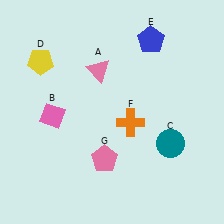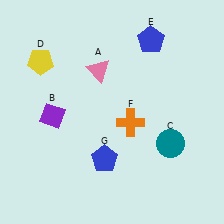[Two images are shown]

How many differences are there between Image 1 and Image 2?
There are 2 differences between the two images.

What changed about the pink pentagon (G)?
In Image 1, G is pink. In Image 2, it changed to blue.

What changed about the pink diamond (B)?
In Image 1, B is pink. In Image 2, it changed to purple.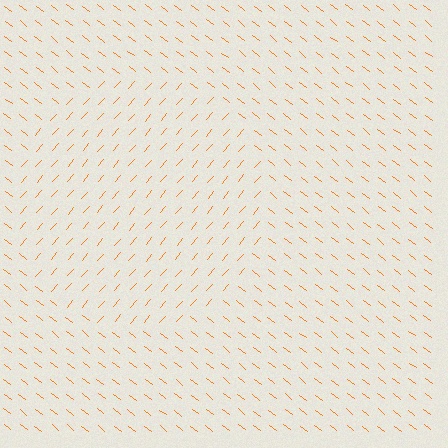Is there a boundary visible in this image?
Yes, there is a texture boundary formed by a change in line orientation.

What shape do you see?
I see a circle.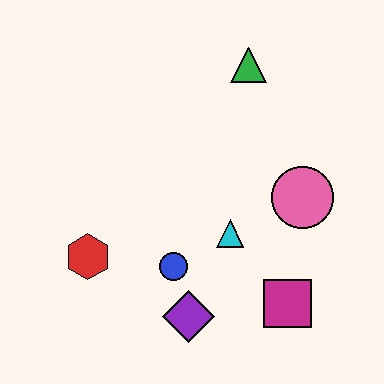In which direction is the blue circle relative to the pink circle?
The blue circle is to the left of the pink circle.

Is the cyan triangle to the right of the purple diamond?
Yes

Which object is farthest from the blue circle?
The green triangle is farthest from the blue circle.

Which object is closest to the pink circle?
The cyan triangle is closest to the pink circle.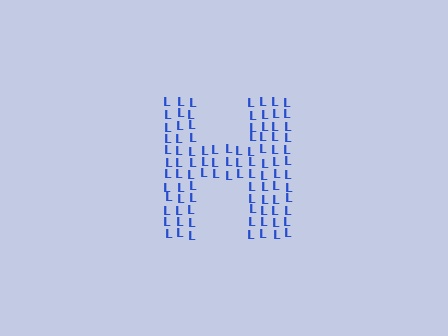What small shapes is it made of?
It is made of small letter L's.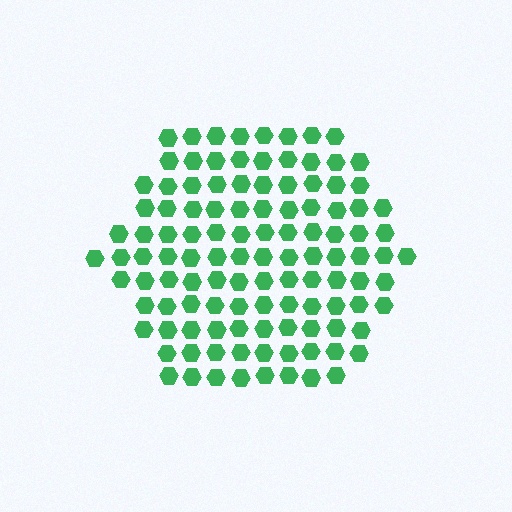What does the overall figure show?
The overall figure shows a hexagon.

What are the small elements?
The small elements are hexagons.